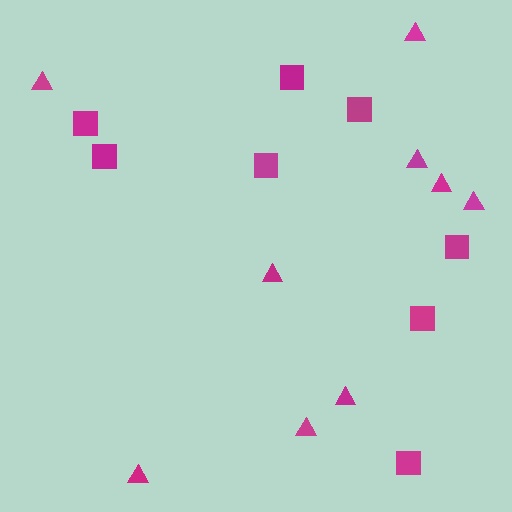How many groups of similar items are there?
There are 2 groups: one group of squares (8) and one group of triangles (9).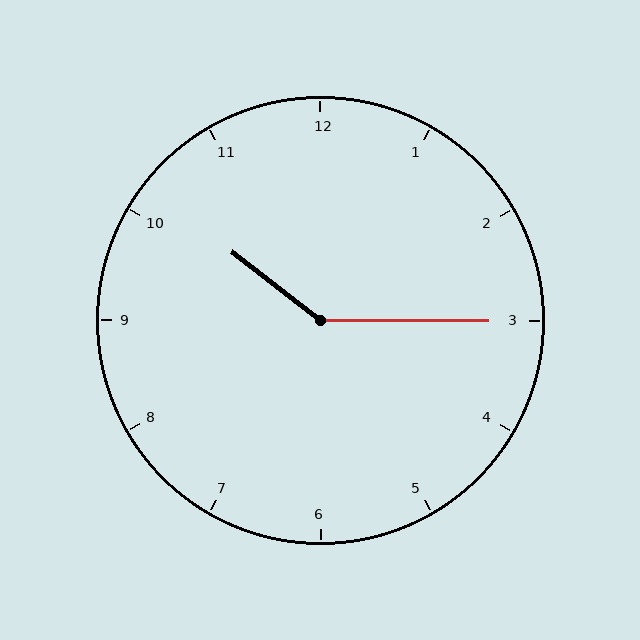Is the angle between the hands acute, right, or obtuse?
It is obtuse.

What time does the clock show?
10:15.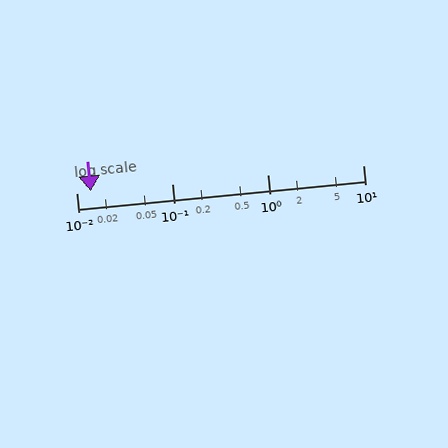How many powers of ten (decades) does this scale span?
The scale spans 3 decades, from 0.01 to 10.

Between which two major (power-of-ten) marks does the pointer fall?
The pointer is between 0.01 and 0.1.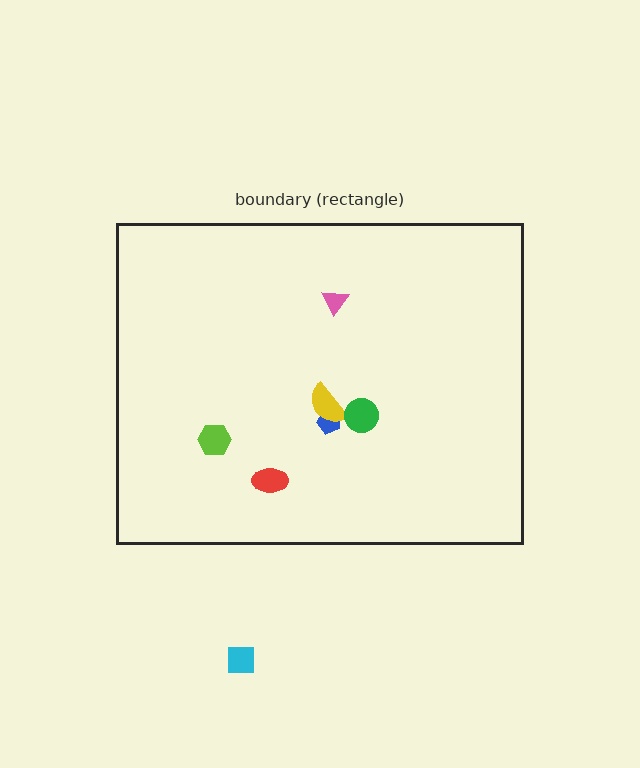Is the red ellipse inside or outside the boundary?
Inside.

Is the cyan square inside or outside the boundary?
Outside.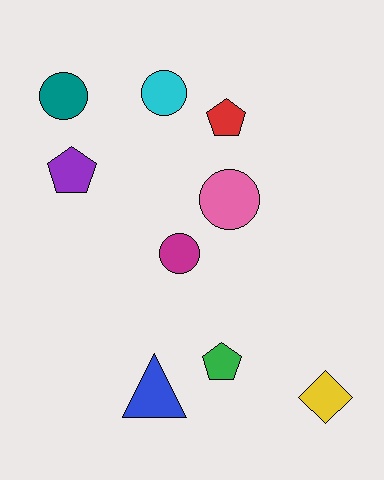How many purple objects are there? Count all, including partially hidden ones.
There is 1 purple object.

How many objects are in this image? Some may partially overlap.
There are 9 objects.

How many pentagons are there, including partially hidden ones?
There are 3 pentagons.